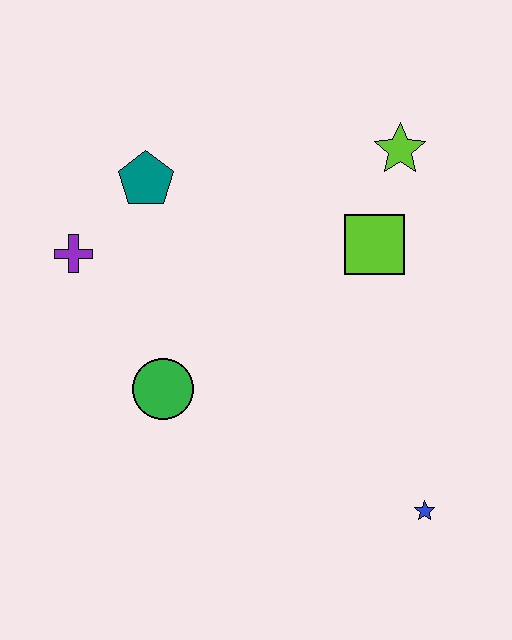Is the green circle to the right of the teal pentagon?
Yes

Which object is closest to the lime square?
The lime star is closest to the lime square.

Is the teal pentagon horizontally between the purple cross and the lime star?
Yes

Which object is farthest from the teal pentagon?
The blue star is farthest from the teal pentagon.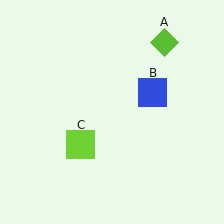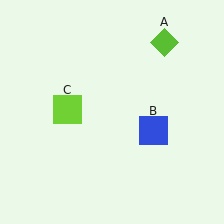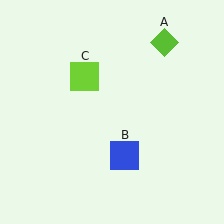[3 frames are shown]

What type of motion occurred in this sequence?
The blue square (object B), lime square (object C) rotated clockwise around the center of the scene.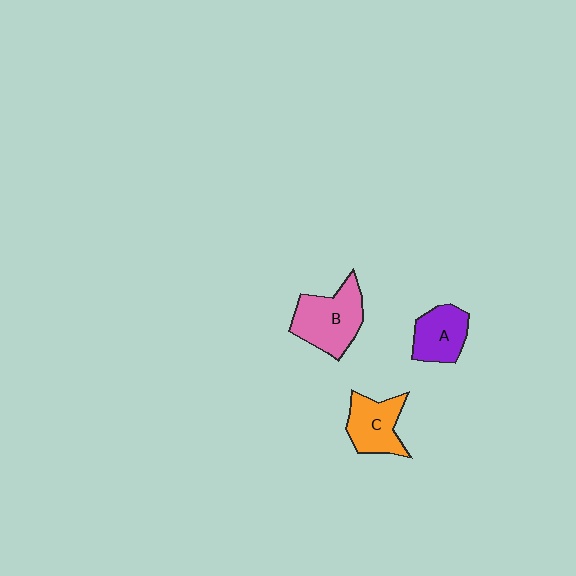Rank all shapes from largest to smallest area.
From largest to smallest: B (pink), C (orange), A (purple).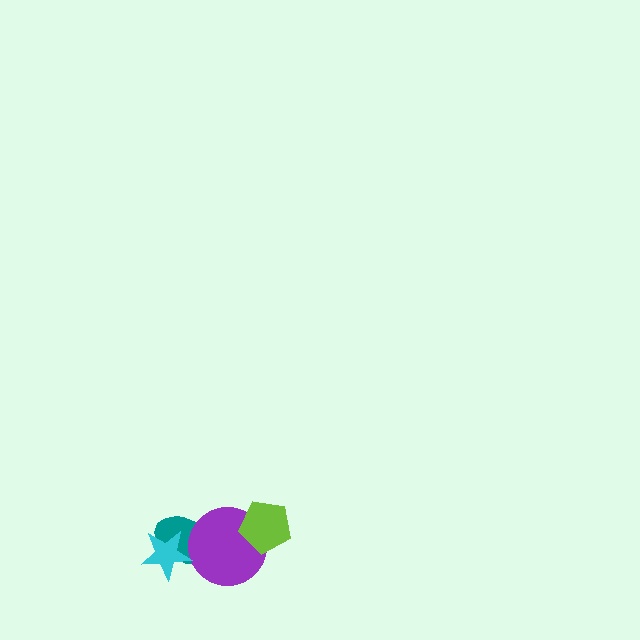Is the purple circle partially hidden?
Yes, it is partially covered by another shape.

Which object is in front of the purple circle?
The lime pentagon is in front of the purple circle.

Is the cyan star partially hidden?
No, no other shape covers it.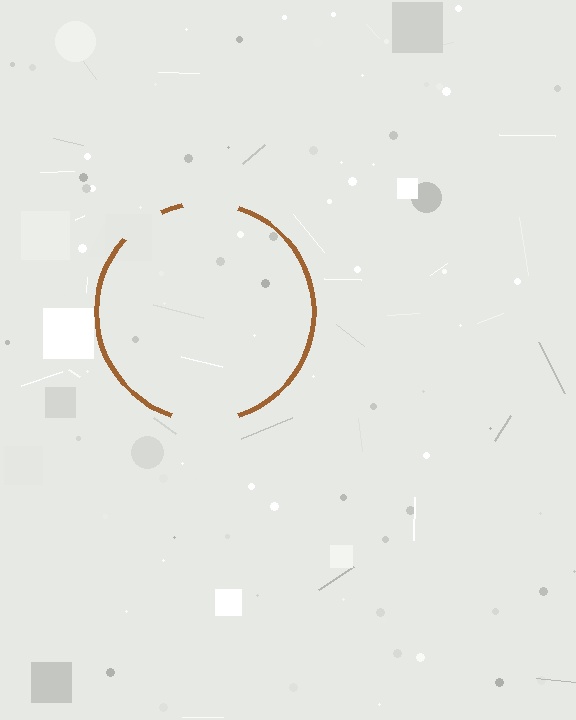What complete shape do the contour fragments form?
The contour fragments form a circle.